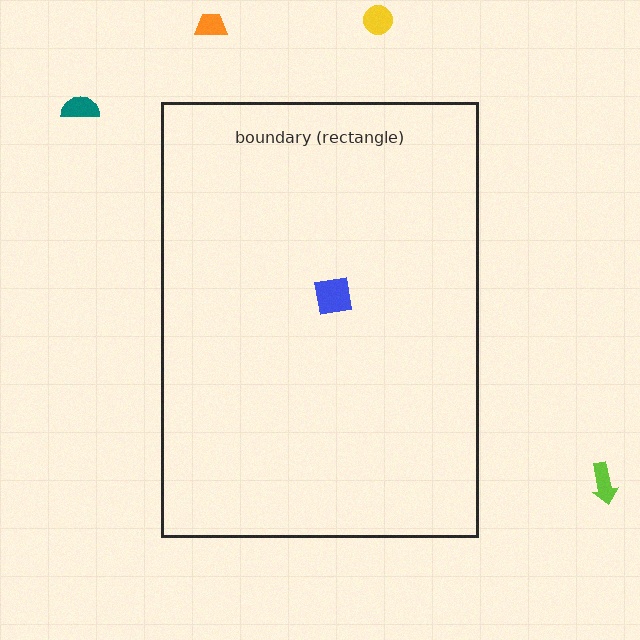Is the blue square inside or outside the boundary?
Inside.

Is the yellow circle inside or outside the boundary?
Outside.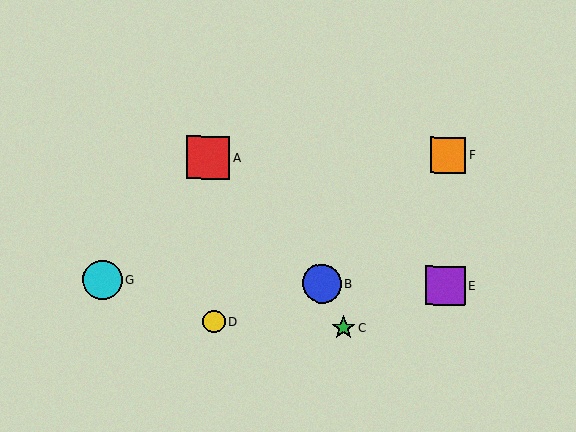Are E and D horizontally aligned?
No, E is at y≈286 and D is at y≈321.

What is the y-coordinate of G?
Object G is at y≈280.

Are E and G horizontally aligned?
Yes, both are at y≈286.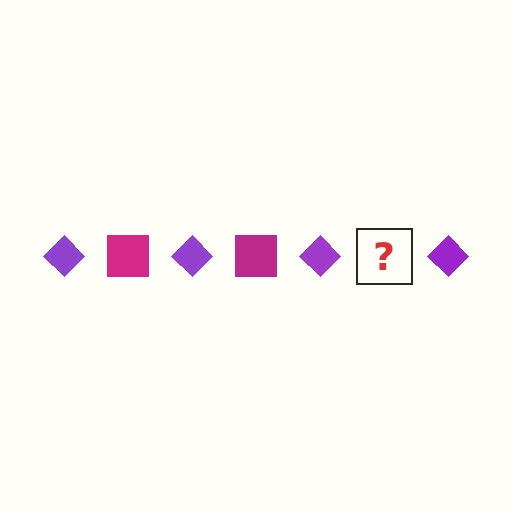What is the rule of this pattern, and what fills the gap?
The rule is that the pattern alternates between purple diamond and magenta square. The gap should be filled with a magenta square.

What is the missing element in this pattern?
The missing element is a magenta square.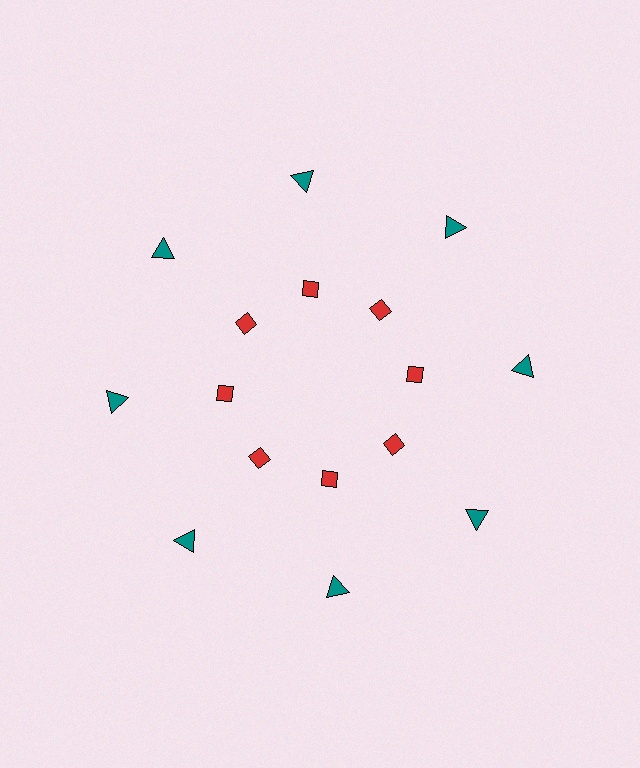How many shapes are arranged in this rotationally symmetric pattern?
There are 16 shapes, arranged in 8 groups of 2.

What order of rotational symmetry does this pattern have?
This pattern has 8-fold rotational symmetry.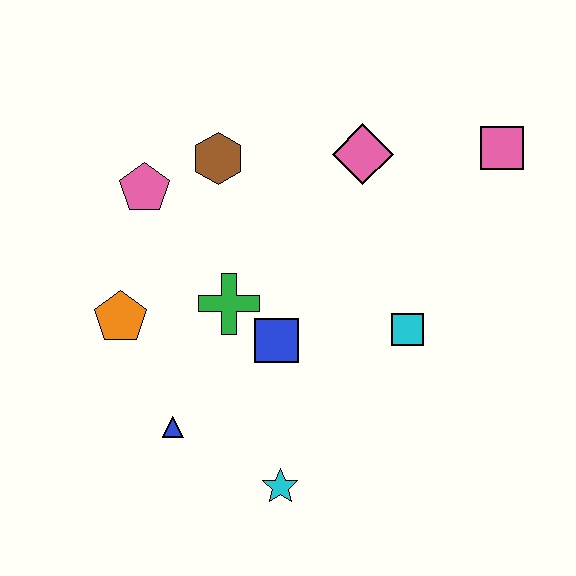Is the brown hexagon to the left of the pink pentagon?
No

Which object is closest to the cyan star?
The blue triangle is closest to the cyan star.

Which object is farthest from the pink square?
The blue triangle is farthest from the pink square.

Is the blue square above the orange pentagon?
No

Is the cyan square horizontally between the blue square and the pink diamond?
No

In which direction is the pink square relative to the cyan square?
The pink square is above the cyan square.